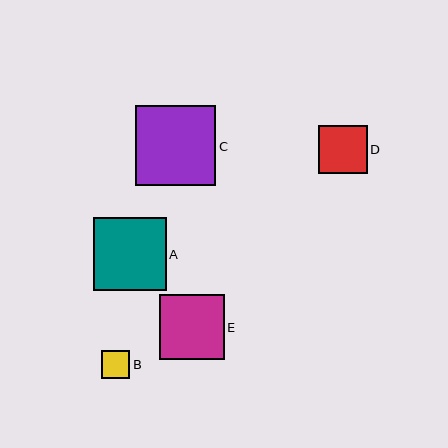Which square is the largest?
Square C is the largest with a size of approximately 80 pixels.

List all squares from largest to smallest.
From largest to smallest: C, A, E, D, B.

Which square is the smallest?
Square B is the smallest with a size of approximately 28 pixels.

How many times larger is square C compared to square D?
Square C is approximately 1.6 times the size of square D.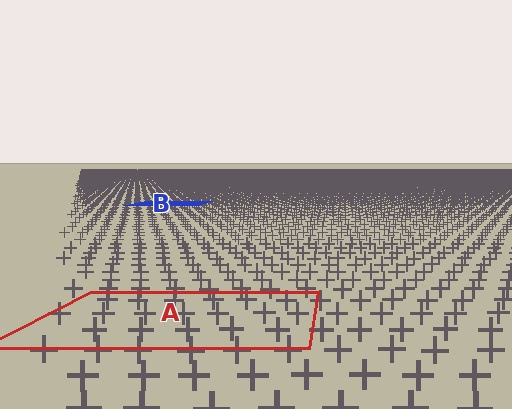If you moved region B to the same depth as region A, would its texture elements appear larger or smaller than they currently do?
They would appear larger. At a closer depth, the same texture elements are projected at a bigger on-screen size.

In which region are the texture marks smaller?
The texture marks are smaller in region B, because it is farther away.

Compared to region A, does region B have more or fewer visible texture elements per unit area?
Region B has more texture elements per unit area — they are packed more densely because it is farther away.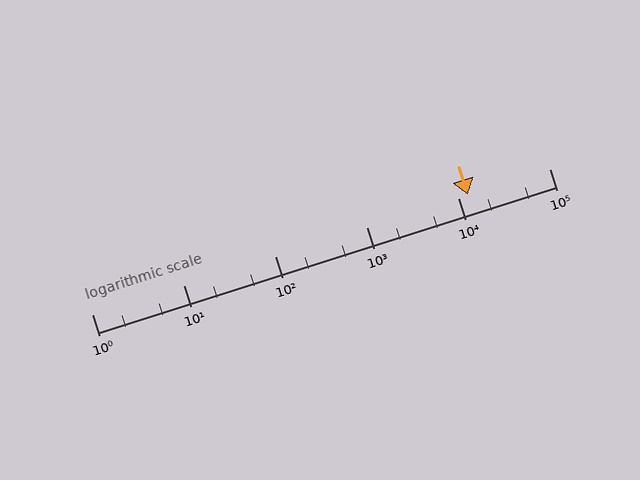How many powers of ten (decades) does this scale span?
The scale spans 5 decades, from 1 to 100000.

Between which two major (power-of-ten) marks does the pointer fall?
The pointer is between 10000 and 100000.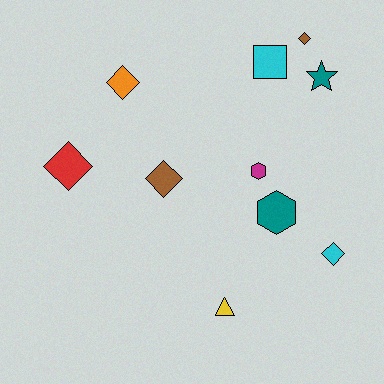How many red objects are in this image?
There is 1 red object.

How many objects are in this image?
There are 10 objects.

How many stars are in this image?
There is 1 star.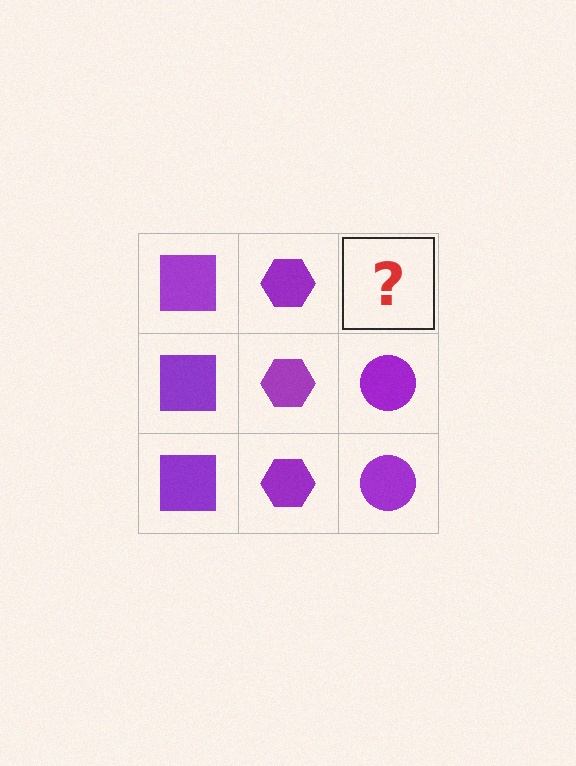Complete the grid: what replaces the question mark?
The question mark should be replaced with a purple circle.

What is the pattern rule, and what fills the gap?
The rule is that each column has a consistent shape. The gap should be filled with a purple circle.